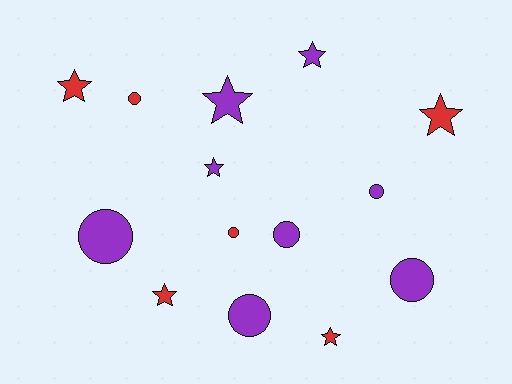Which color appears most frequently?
Purple, with 8 objects.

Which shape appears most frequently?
Star, with 7 objects.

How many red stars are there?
There are 4 red stars.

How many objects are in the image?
There are 14 objects.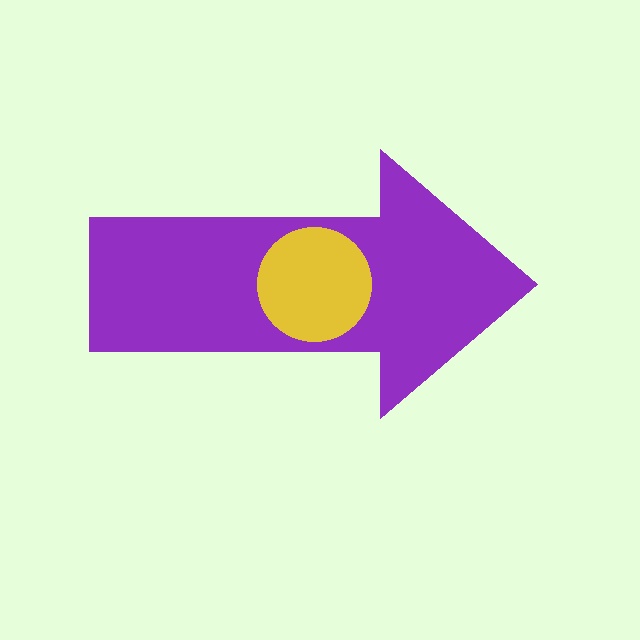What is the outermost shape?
The purple arrow.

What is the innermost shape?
The yellow circle.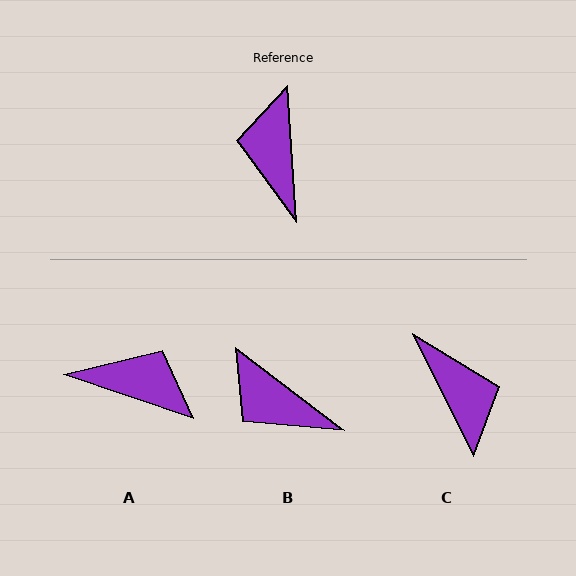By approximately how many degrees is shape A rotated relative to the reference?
Approximately 113 degrees clockwise.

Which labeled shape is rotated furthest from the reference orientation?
C, about 158 degrees away.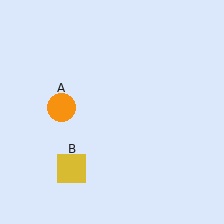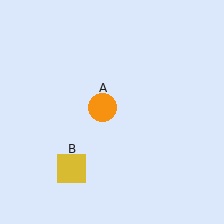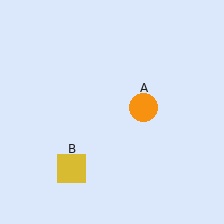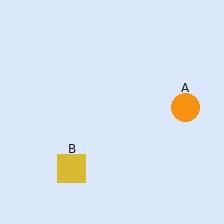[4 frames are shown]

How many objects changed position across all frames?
1 object changed position: orange circle (object A).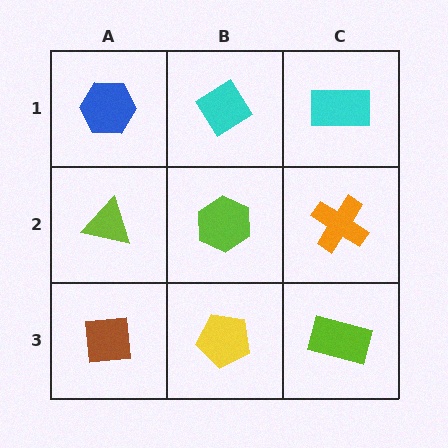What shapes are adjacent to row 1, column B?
A lime hexagon (row 2, column B), a blue hexagon (row 1, column A), a cyan rectangle (row 1, column C).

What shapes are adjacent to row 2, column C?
A cyan rectangle (row 1, column C), a lime rectangle (row 3, column C), a lime hexagon (row 2, column B).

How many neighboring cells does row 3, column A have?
2.